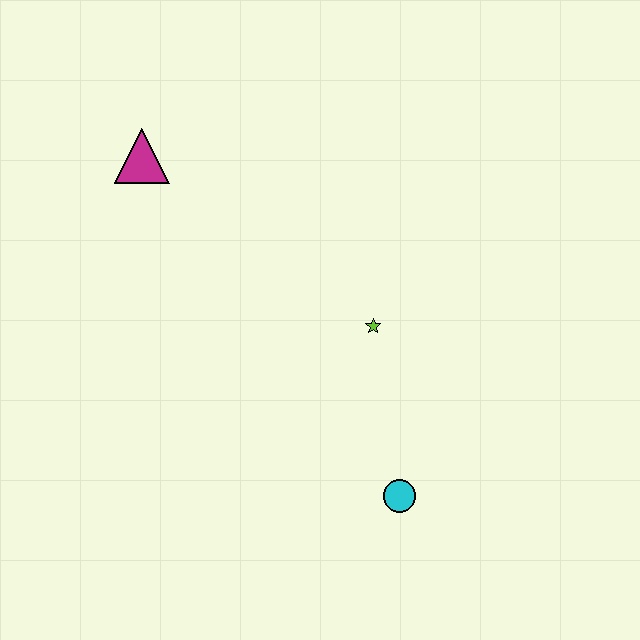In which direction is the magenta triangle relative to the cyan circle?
The magenta triangle is above the cyan circle.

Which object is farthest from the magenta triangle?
The cyan circle is farthest from the magenta triangle.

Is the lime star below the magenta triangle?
Yes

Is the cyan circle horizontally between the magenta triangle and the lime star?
No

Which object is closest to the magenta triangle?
The lime star is closest to the magenta triangle.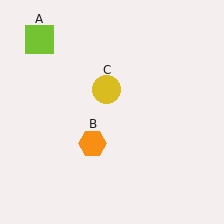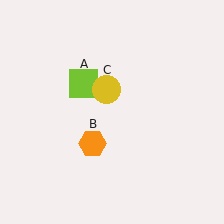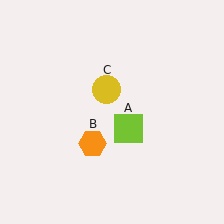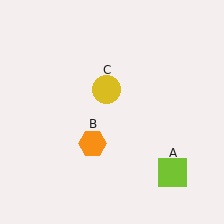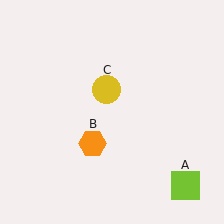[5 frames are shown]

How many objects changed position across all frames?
1 object changed position: lime square (object A).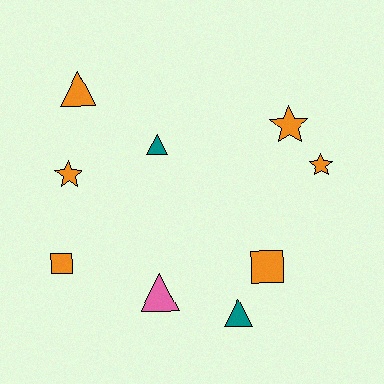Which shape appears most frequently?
Triangle, with 4 objects.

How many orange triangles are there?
There is 1 orange triangle.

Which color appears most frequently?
Orange, with 6 objects.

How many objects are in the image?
There are 9 objects.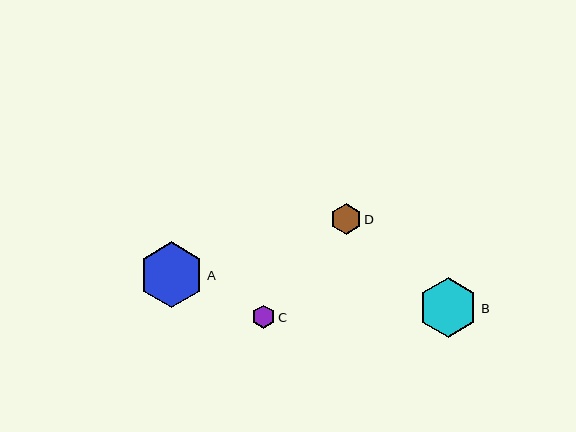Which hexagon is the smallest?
Hexagon C is the smallest with a size of approximately 24 pixels.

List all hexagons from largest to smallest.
From largest to smallest: A, B, D, C.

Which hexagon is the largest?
Hexagon A is the largest with a size of approximately 66 pixels.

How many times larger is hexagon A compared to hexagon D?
Hexagon A is approximately 2.1 times the size of hexagon D.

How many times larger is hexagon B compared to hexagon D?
Hexagon B is approximately 1.9 times the size of hexagon D.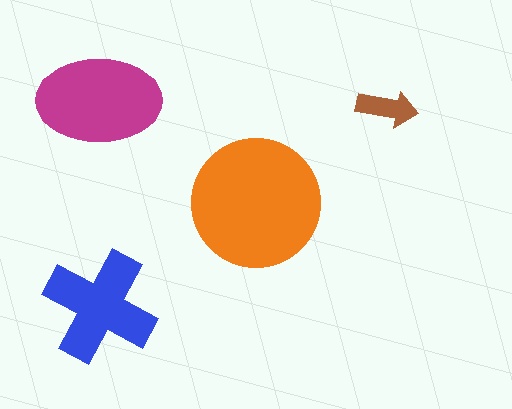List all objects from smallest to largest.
The brown arrow, the blue cross, the magenta ellipse, the orange circle.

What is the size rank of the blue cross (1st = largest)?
3rd.